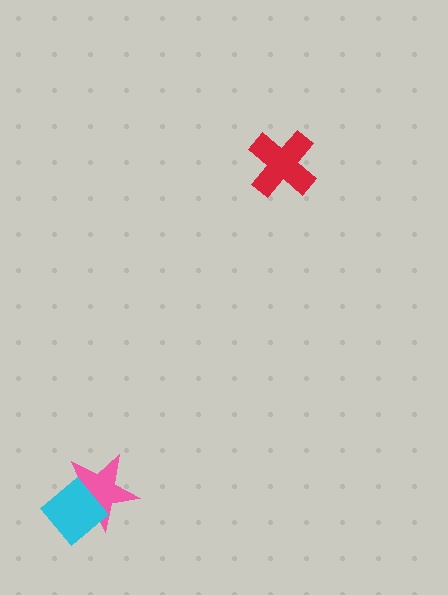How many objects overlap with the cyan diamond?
1 object overlaps with the cyan diamond.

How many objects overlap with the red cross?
0 objects overlap with the red cross.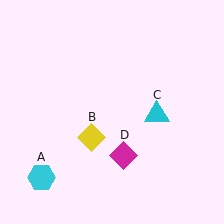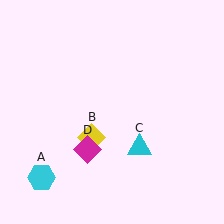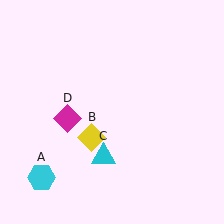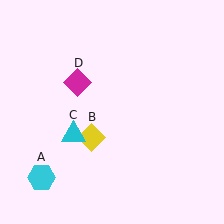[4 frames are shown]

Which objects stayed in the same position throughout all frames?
Cyan hexagon (object A) and yellow diamond (object B) remained stationary.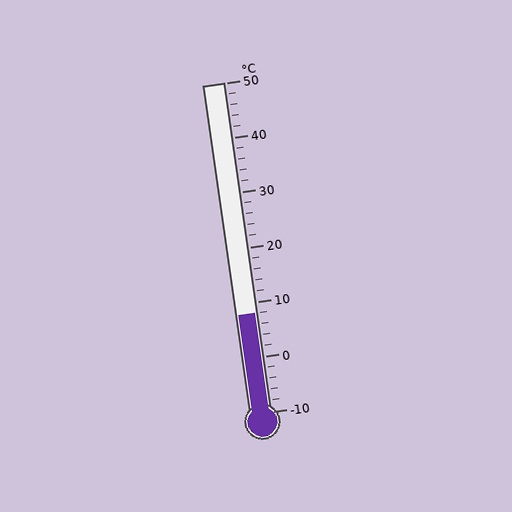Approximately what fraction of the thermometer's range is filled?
The thermometer is filled to approximately 30% of its range.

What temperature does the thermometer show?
The thermometer shows approximately 8°C.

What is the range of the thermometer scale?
The thermometer scale ranges from -10°C to 50°C.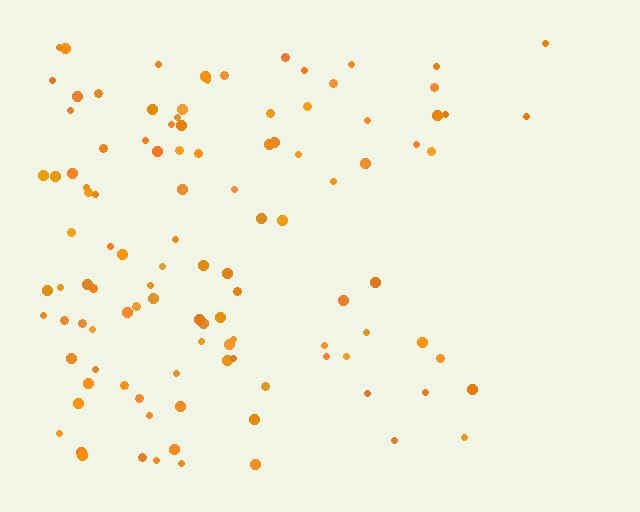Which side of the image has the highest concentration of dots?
The left.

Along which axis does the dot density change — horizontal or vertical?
Horizontal.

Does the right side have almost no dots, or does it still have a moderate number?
Still a moderate number, just noticeably fewer than the left.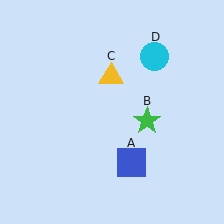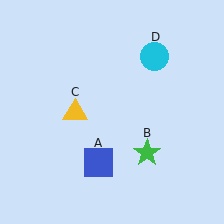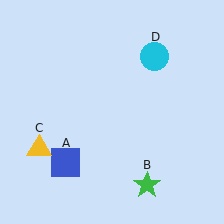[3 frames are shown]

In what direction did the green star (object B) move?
The green star (object B) moved down.